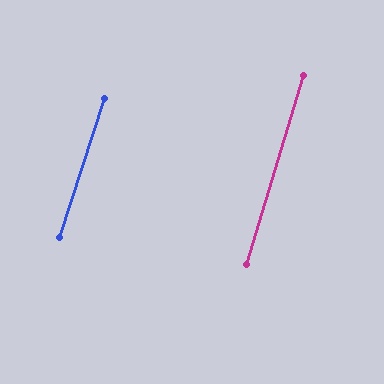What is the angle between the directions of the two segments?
Approximately 2 degrees.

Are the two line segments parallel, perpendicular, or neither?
Parallel — their directions differ by only 1.6°.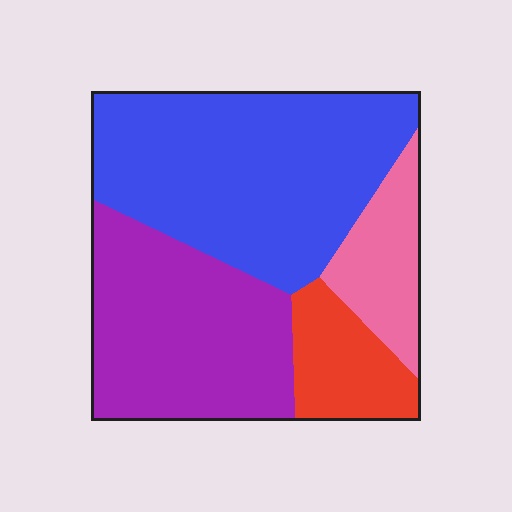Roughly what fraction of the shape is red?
Red covers roughly 10% of the shape.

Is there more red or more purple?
Purple.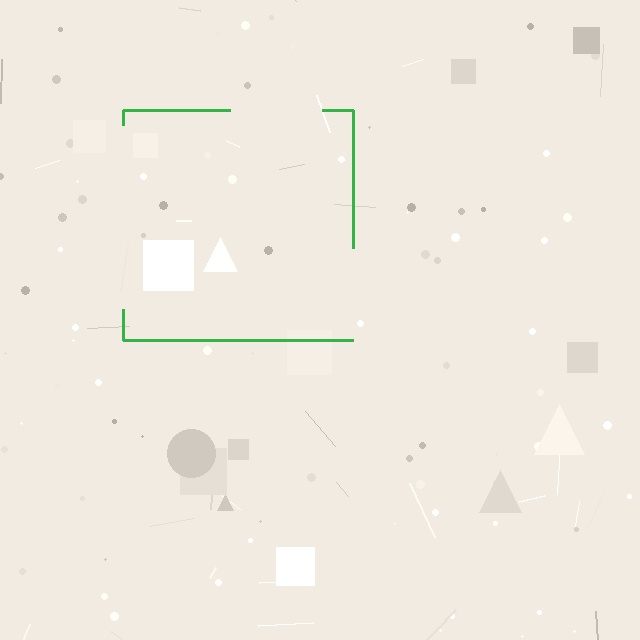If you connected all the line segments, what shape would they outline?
They would outline a square.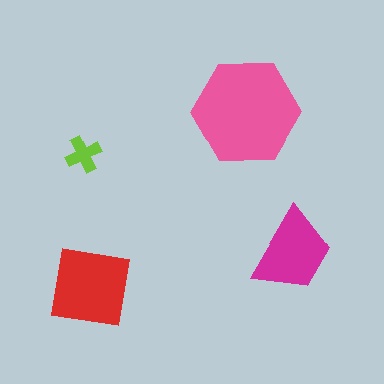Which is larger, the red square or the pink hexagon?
The pink hexagon.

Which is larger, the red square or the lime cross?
The red square.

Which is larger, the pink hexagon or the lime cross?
The pink hexagon.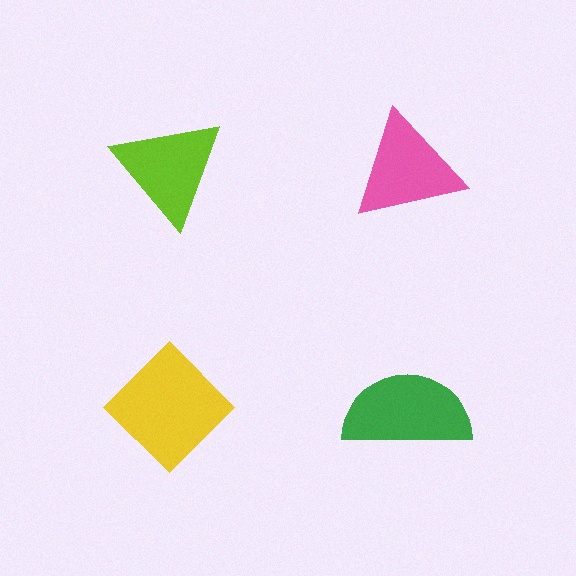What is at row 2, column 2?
A green semicircle.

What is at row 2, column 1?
A yellow diamond.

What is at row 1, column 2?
A pink triangle.